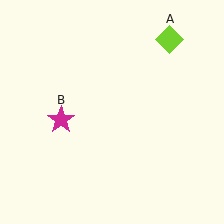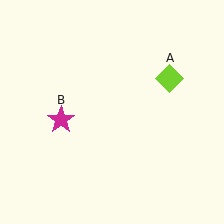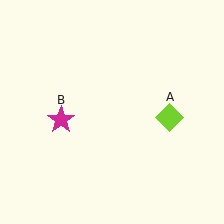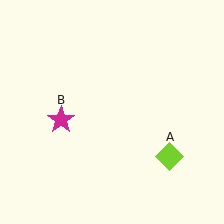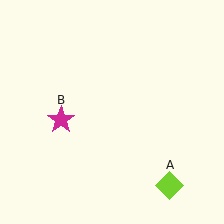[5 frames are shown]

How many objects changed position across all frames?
1 object changed position: lime diamond (object A).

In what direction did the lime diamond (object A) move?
The lime diamond (object A) moved down.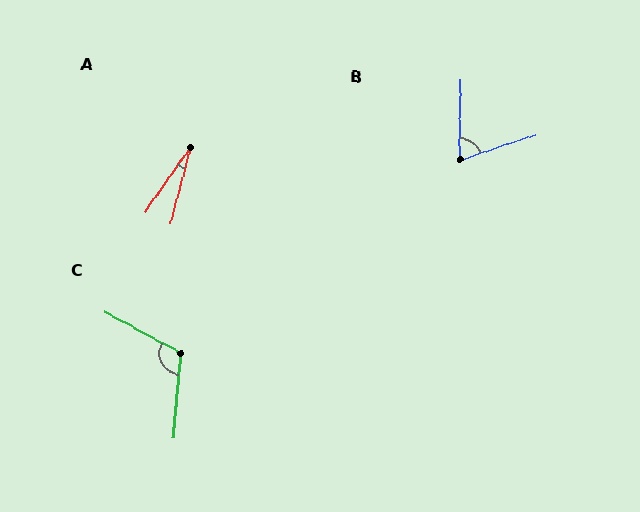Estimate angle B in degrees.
Approximately 70 degrees.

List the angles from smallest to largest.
A (21°), B (70°), C (114°).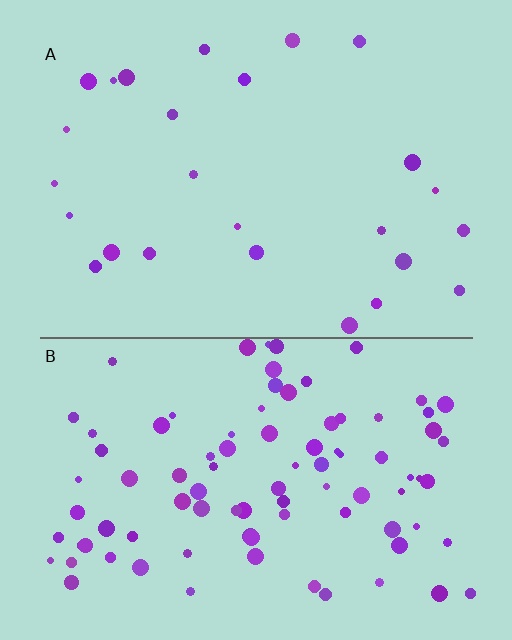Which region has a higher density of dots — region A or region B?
B (the bottom).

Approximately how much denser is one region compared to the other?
Approximately 3.5× — region B over region A.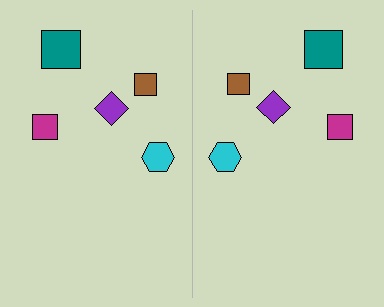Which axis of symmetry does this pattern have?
The pattern has a vertical axis of symmetry running through the center of the image.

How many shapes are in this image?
There are 10 shapes in this image.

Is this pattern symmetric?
Yes, this pattern has bilateral (reflection) symmetry.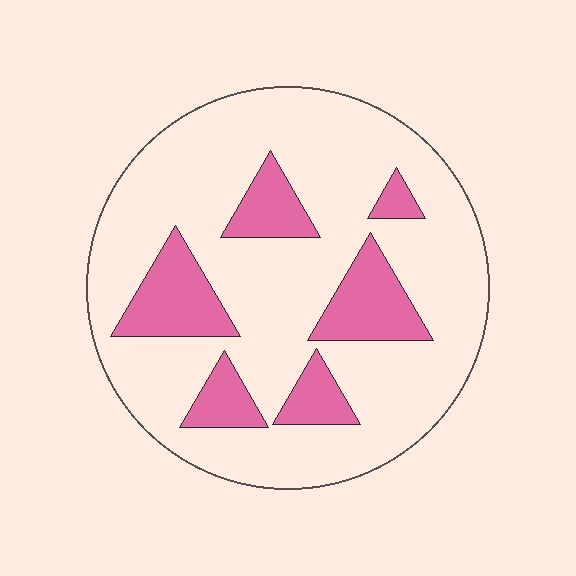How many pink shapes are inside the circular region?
6.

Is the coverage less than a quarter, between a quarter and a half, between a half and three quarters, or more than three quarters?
Less than a quarter.